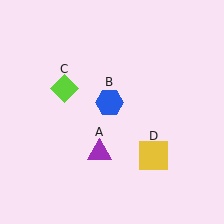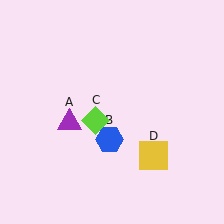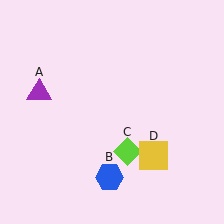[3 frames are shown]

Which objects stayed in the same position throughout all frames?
Yellow square (object D) remained stationary.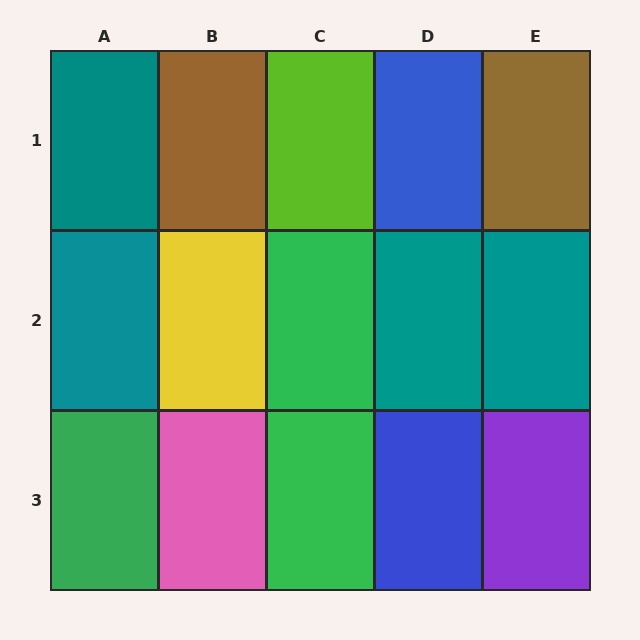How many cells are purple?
1 cell is purple.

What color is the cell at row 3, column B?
Pink.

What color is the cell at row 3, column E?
Purple.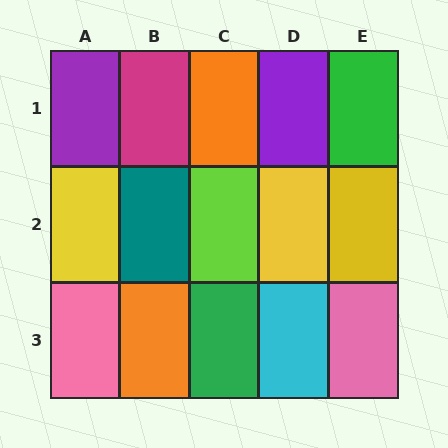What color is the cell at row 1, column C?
Orange.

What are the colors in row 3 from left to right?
Pink, orange, green, cyan, pink.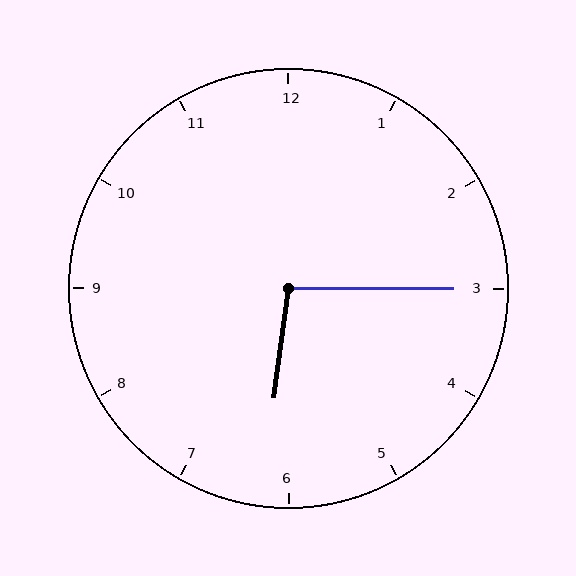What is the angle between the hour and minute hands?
Approximately 98 degrees.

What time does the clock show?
6:15.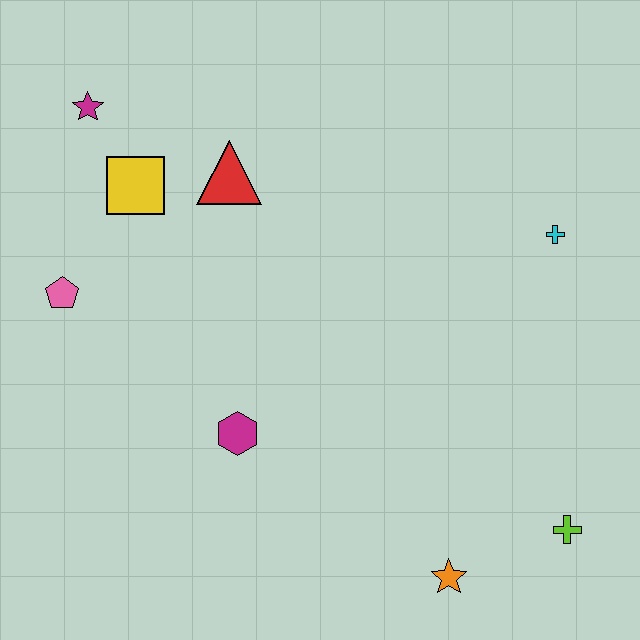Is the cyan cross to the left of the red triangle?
No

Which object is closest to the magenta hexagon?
The pink pentagon is closest to the magenta hexagon.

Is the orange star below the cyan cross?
Yes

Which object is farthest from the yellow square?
The lime cross is farthest from the yellow square.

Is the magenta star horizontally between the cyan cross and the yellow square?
No